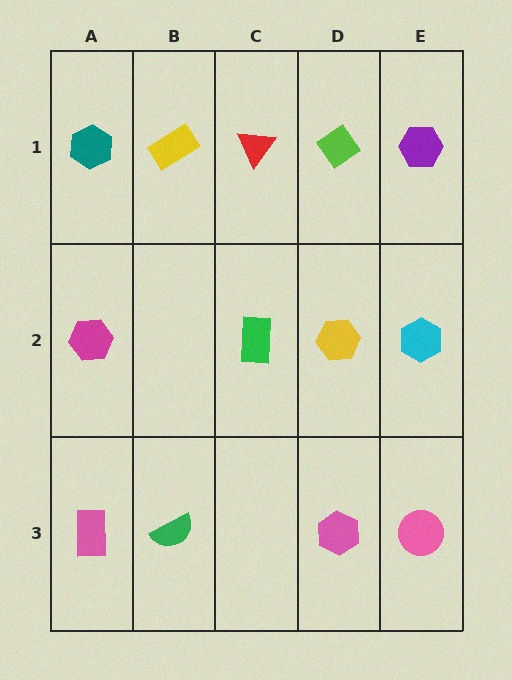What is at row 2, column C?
A green rectangle.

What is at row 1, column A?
A teal hexagon.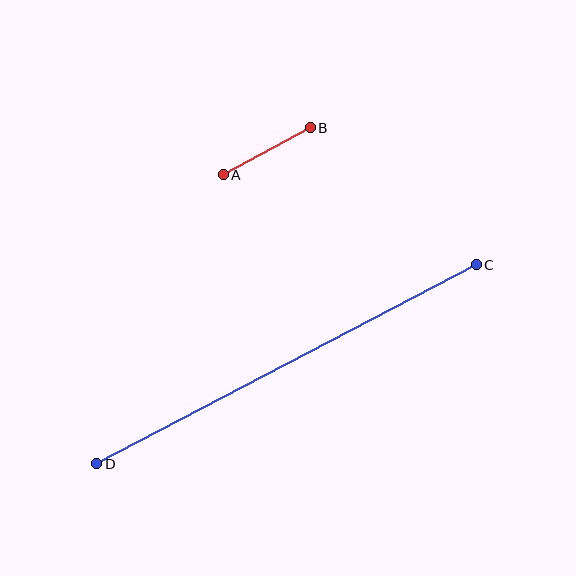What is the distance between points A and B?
The distance is approximately 99 pixels.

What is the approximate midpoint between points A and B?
The midpoint is at approximately (267, 151) pixels.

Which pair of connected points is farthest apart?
Points C and D are farthest apart.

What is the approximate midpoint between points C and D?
The midpoint is at approximately (286, 364) pixels.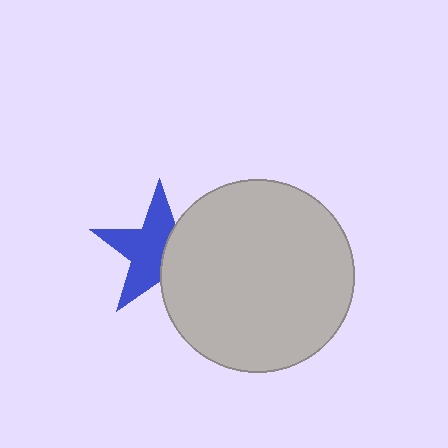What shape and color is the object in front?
The object in front is a light gray circle.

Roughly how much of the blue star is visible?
About half of it is visible (roughly 60%).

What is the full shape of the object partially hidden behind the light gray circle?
The partially hidden object is a blue star.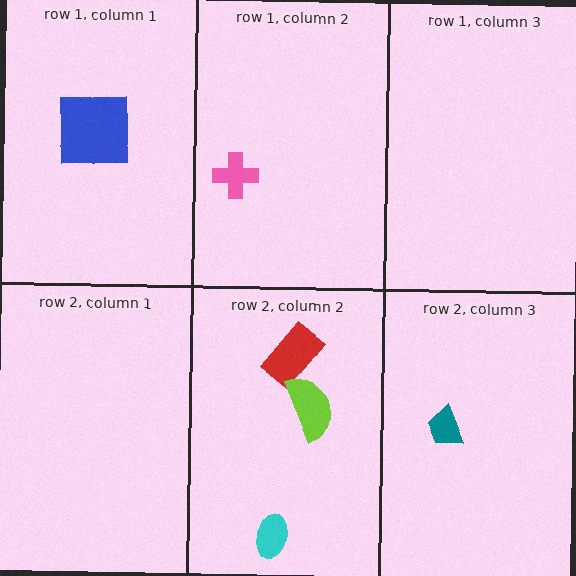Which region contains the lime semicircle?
The row 2, column 2 region.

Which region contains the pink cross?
The row 1, column 2 region.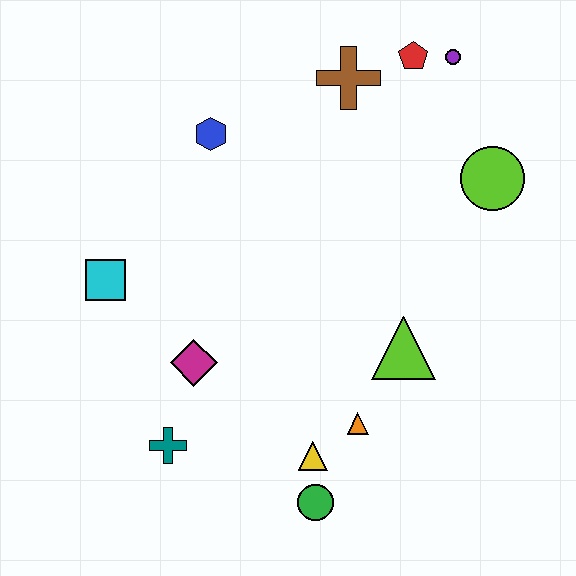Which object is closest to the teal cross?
The magenta diamond is closest to the teal cross.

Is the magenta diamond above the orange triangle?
Yes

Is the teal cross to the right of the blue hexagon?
No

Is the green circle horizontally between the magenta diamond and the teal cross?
No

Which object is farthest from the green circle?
The purple circle is farthest from the green circle.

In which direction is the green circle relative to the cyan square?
The green circle is below the cyan square.